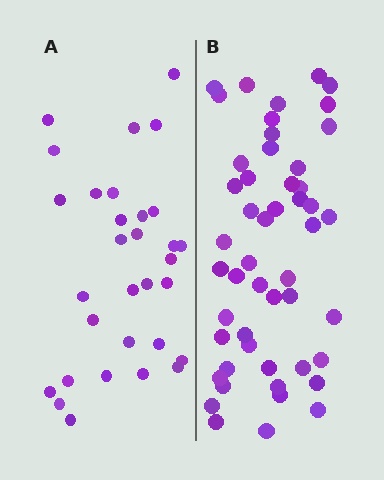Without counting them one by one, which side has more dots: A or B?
Region B (the right region) has more dots.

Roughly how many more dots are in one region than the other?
Region B has approximately 20 more dots than region A.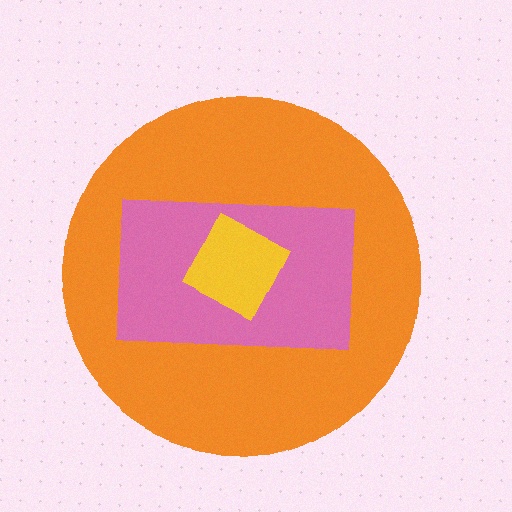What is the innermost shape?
The yellow square.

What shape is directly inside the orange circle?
The pink rectangle.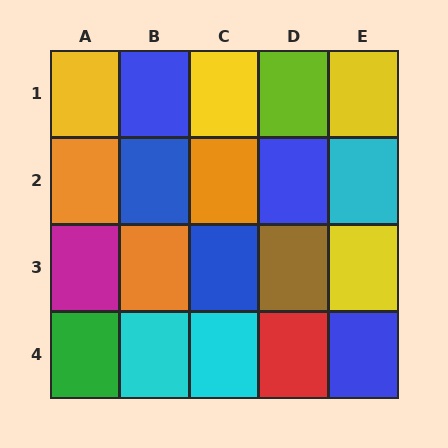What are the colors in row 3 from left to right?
Magenta, orange, blue, brown, yellow.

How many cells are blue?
5 cells are blue.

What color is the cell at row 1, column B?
Blue.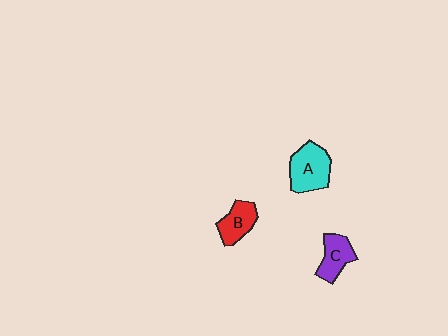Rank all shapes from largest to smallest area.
From largest to smallest: A (cyan), C (purple), B (red).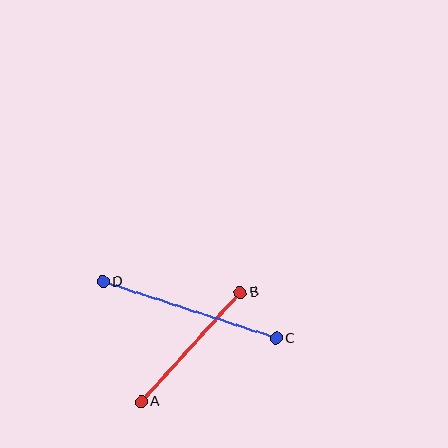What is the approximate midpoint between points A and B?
The midpoint is at approximately (191, 347) pixels.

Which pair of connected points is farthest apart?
Points C and D are farthest apart.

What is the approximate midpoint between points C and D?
The midpoint is at approximately (190, 310) pixels.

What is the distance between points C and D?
The distance is approximately 182 pixels.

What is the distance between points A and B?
The distance is approximately 147 pixels.